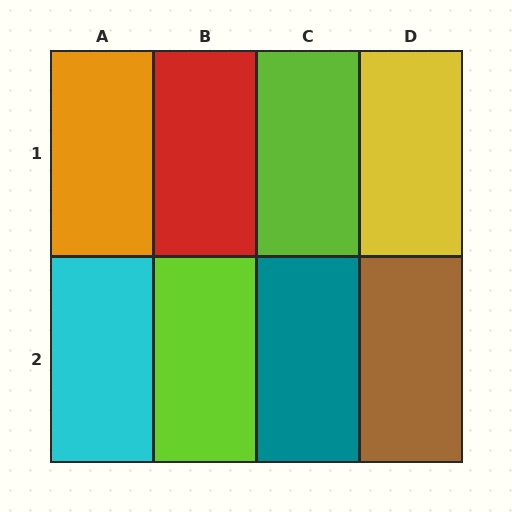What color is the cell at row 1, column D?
Yellow.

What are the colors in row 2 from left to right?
Cyan, lime, teal, brown.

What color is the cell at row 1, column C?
Lime.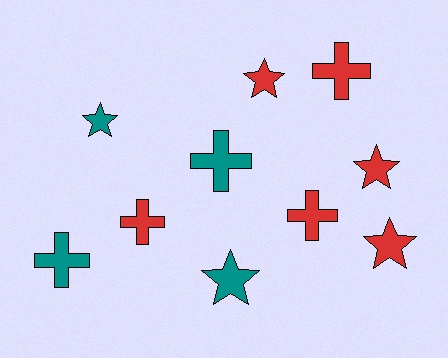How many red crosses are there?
There are 3 red crosses.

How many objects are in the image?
There are 10 objects.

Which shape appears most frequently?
Star, with 5 objects.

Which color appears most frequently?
Red, with 6 objects.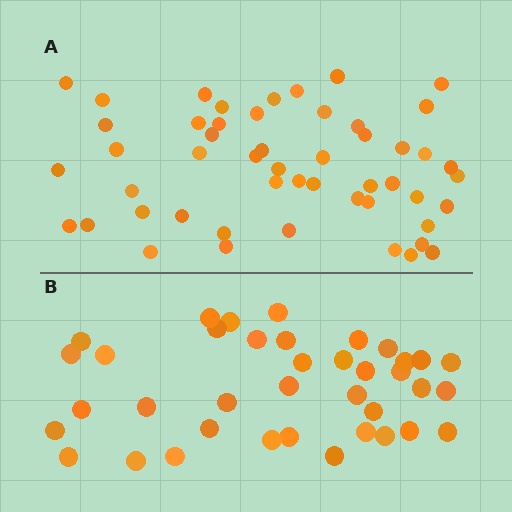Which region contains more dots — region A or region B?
Region A (the top region) has more dots.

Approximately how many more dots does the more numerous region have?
Region A has approximately 15 more dots than region B.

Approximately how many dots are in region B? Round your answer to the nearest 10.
About 40 dots. (The exact count is 38, which rounds to 40.)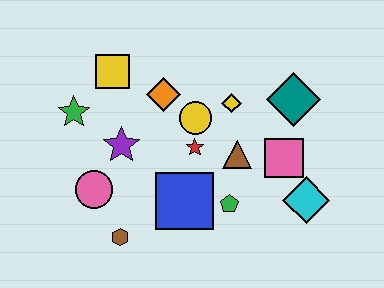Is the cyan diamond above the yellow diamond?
No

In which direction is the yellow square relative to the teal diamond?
The yellow square is to the left of the teal diamond.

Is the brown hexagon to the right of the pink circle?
Yes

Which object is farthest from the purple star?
The cyan diamond is farthest from the purple star.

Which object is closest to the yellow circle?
The red star is closest to the yellow circle.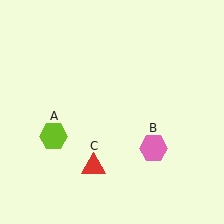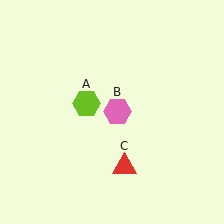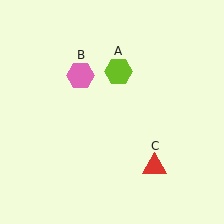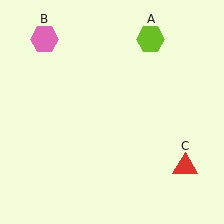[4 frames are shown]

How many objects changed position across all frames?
3 objects changed position: lime hexagon (object A), pink hexagon (object B), red triangle (object C).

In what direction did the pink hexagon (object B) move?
The pink hexagon (object B) moved up and to the left.